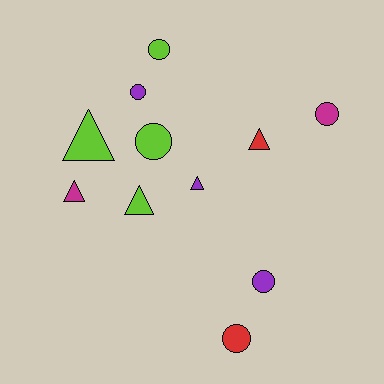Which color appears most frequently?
Lime, with 4 objects.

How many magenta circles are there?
There is 1 magenta circle.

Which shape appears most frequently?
Circle, with 6 objects.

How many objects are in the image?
There are 11 objects.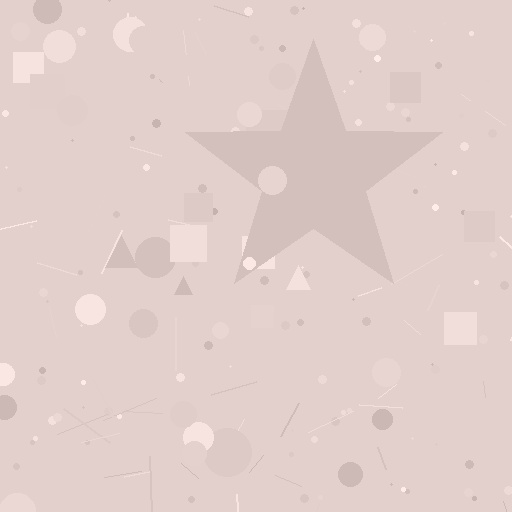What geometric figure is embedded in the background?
A star is embedded in the background.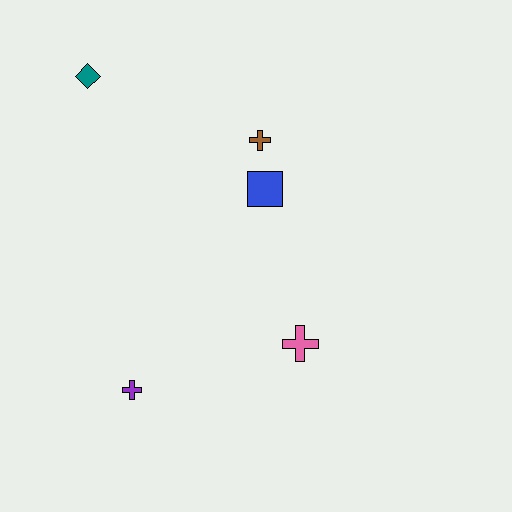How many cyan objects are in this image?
There are no cyan objects.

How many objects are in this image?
There are 5 objects.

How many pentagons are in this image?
There are no pentagons.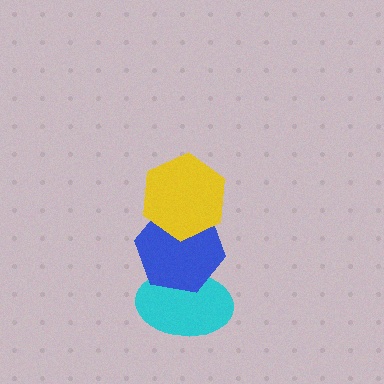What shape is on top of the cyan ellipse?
The blue hexagon is on top of the cyan ellipse.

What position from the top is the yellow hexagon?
The yellow hexagon is 1st from the top.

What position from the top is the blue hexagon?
The blue hexagon is 2nd from the top.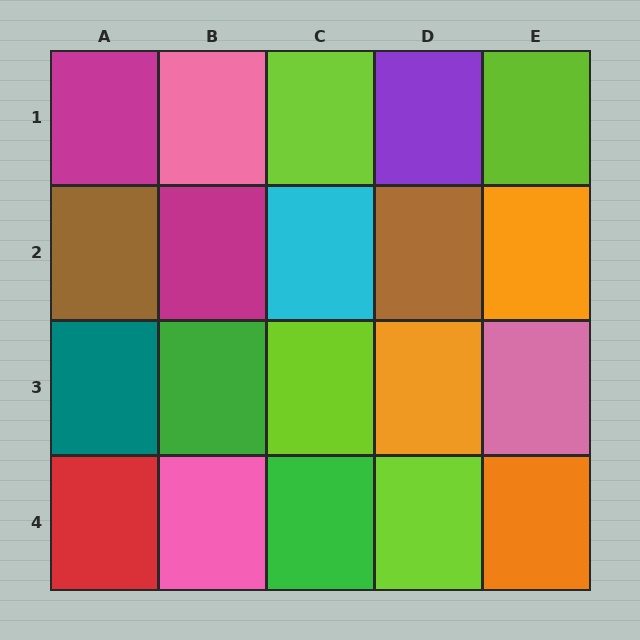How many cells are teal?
1 cell is teal.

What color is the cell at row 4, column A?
Red.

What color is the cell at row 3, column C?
Lime.